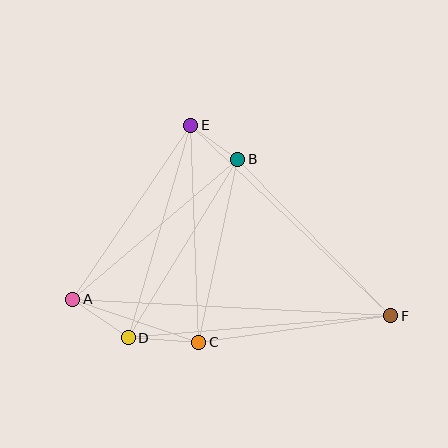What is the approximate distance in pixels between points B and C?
The distance between B and C is approximately 187 pixels.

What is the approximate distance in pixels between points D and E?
The distance between D and E is approximately 222 pixels.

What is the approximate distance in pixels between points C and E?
The distance between C and E is approximately 217 pixels.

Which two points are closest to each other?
Points B and E are closest to each other.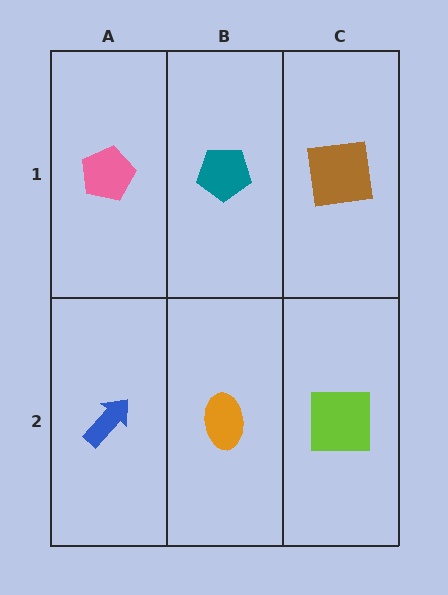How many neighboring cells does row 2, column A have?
2.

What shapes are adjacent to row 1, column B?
An orange ellipse (row 2, column B), a pink pentagon (row 1, column A), a brown square (row 1, column C).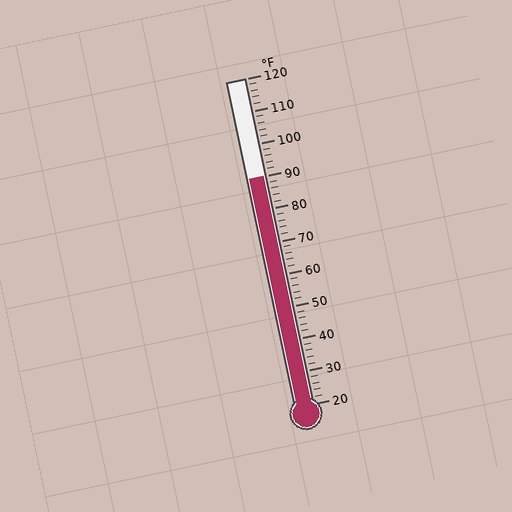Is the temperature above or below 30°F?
The temperature is above 30°F.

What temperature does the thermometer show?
The thermometer shows approximately 90°F.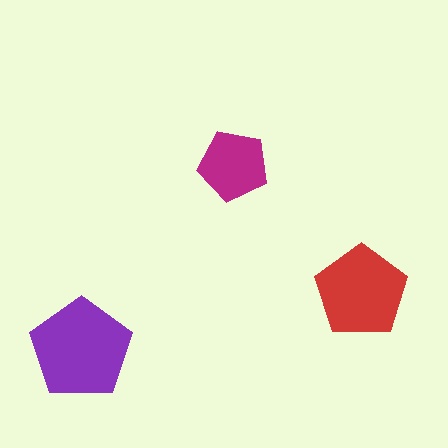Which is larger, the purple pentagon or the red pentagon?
The purple one.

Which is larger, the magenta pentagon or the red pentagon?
The red one.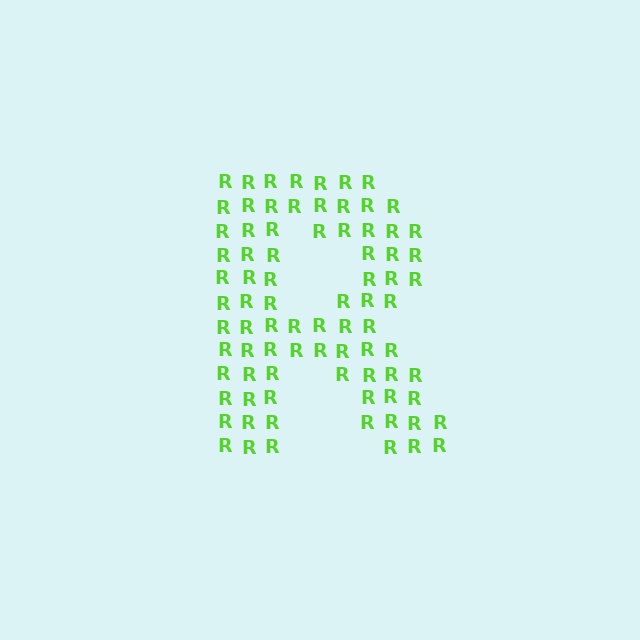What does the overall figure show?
The overall figure shows the letter R.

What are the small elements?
The small elements are letter R's.